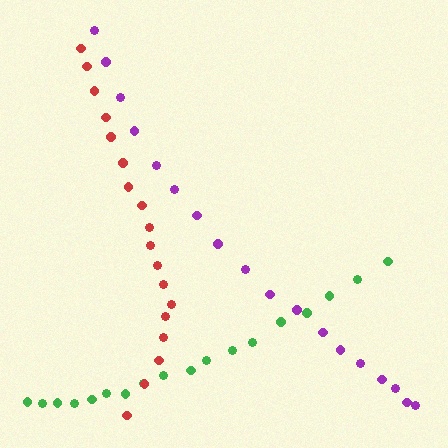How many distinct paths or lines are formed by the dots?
There are 3 distinct paths.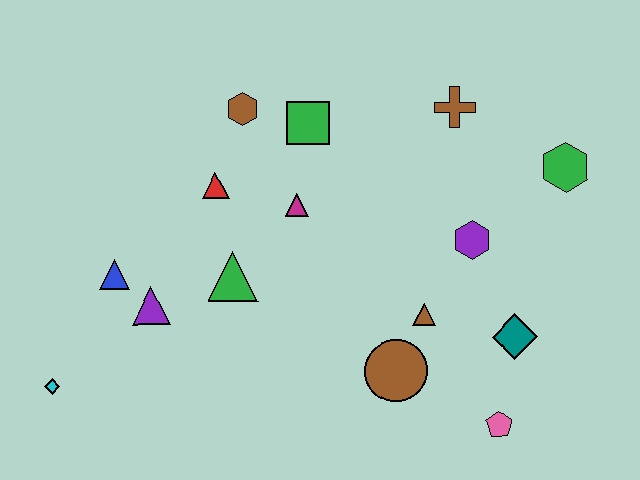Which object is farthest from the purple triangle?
The green hexagon is farthest from the purple triangle.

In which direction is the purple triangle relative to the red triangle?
The purple triangle is below the red triangle.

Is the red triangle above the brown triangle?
Yes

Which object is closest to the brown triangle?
The brown circle is closest to the brown triangle.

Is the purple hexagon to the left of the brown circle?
No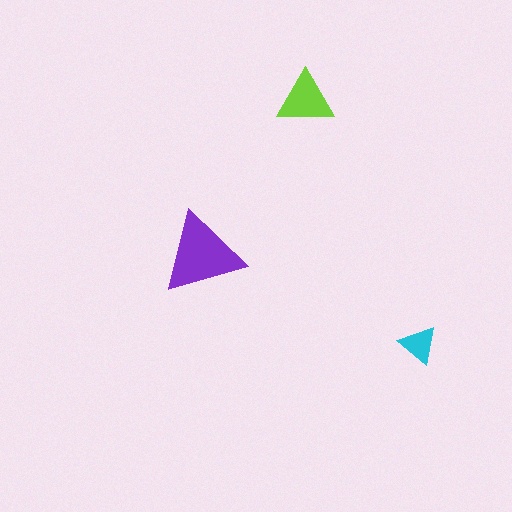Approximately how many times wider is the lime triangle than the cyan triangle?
About 1.5 times wider.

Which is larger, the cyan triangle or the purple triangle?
The purple one.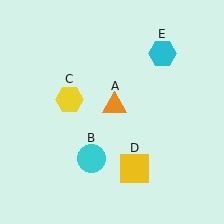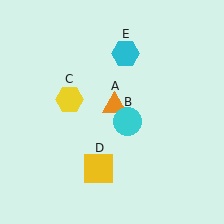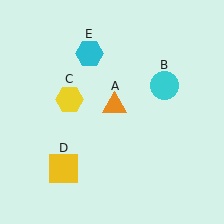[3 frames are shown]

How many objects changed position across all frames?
3 objects changed position: cyan circle (object B), yellow square (object D), cyan hexagon (object E).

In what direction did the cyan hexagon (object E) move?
The cyan hexagon (object E) moved left.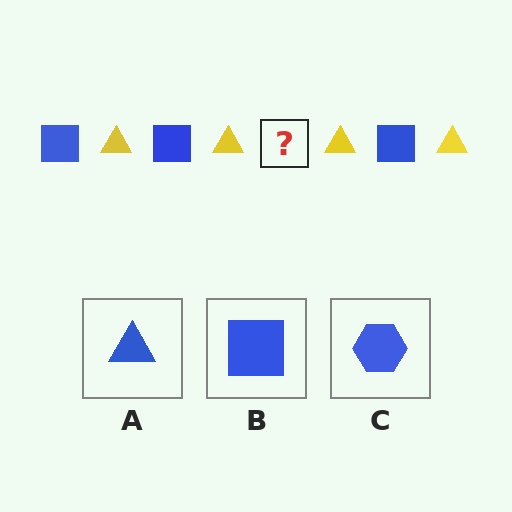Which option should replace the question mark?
Option B.